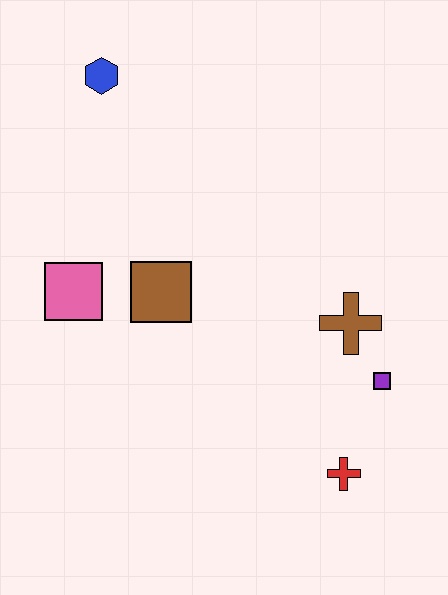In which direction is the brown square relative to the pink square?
The brown square is to the right of the pink square.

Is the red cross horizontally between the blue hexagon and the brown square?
No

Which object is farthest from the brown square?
The red cross is farthest from the brown square.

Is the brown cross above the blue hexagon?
No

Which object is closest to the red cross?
The purple square is closest to the red cross.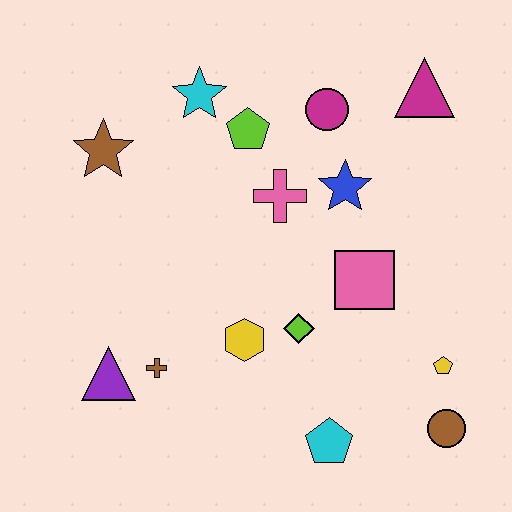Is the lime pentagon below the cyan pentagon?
No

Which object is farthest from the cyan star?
The brown circle is farthest from the cyan star.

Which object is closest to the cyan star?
The lime pentagon is closest to the cyan star.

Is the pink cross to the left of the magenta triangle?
Yes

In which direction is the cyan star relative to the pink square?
The cyan star is above the pink square.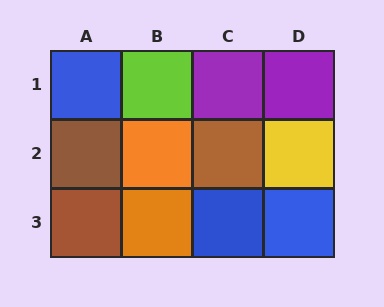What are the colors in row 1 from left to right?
Blue, lime, purple, purple.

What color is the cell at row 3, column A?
Brown.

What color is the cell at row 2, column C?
Brown.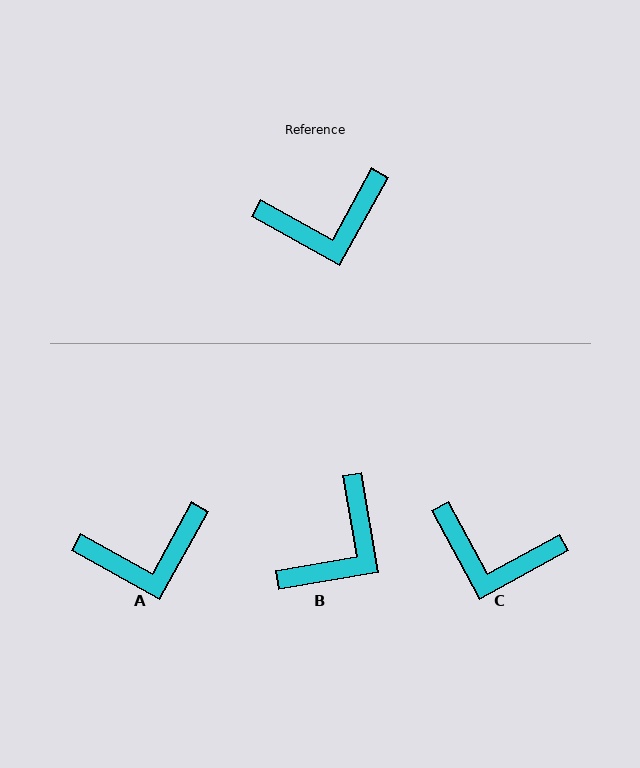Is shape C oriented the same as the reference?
No, it is off by about 32 degrees.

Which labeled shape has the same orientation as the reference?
A.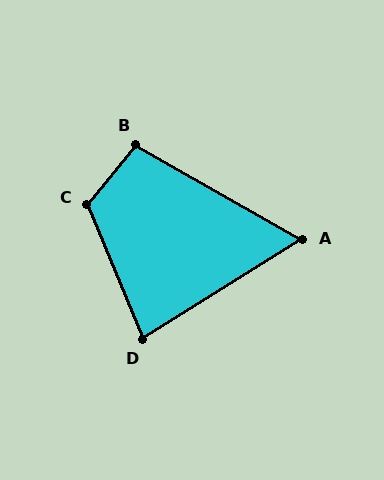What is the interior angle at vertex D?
Approximately 81 degrees (acute).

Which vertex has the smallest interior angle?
A, at approximately 61 degrees.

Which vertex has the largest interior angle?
C, at approximately 119 degrees.